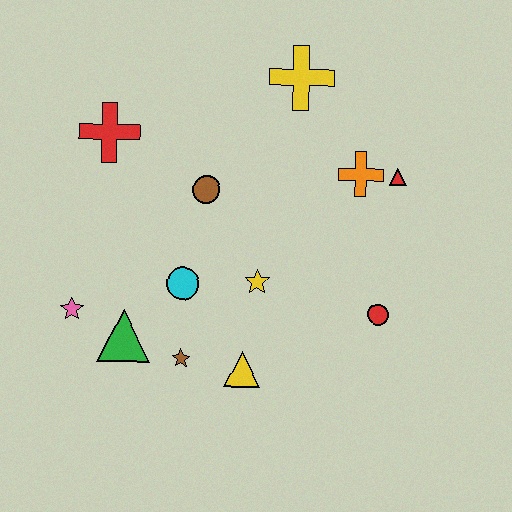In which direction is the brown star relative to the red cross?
The brown star is below the red cross.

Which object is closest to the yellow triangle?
The brown star is closest to the yellow triangle.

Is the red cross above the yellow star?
Yes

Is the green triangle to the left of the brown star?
Yes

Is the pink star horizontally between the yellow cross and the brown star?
No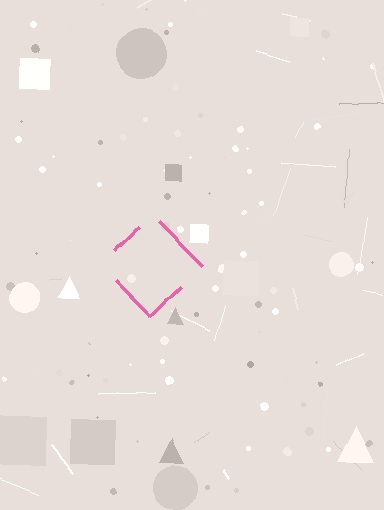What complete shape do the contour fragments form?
The contour fragments form a diamond.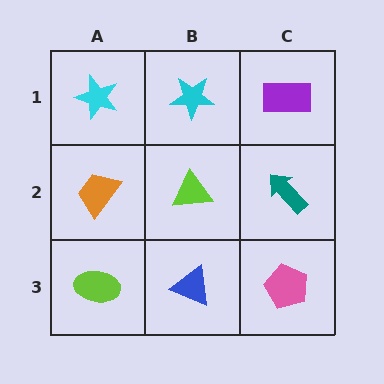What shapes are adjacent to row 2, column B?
A cyan star (row 1, column B), a blue triangle (row 3, column B), an orange trapezoid (row 2, column A), a teal arrow (row 2, column C).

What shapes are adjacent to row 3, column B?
A lime triangle (row 2, column B), a lime ellipse (row 3, column A), a pink pentagon (row 3, column C).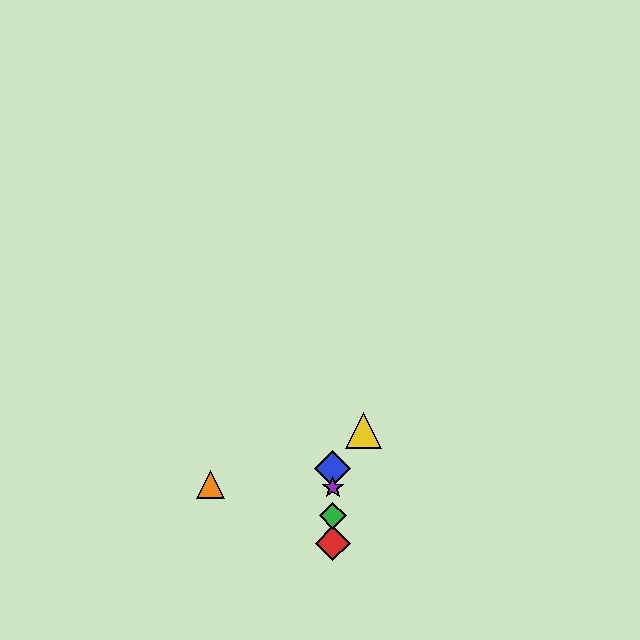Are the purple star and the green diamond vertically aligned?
Yes, both are at x≈333.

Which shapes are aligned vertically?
The red diamond, the blue diamond, the green diamond, the purple star are aligned vertically.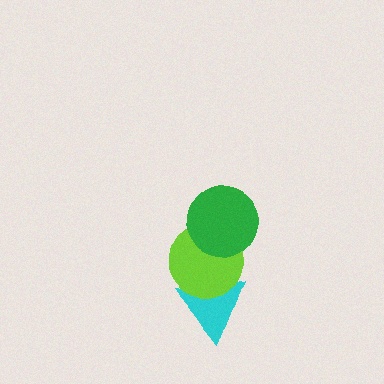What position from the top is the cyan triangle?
The cyan triangle is 3rd from the top.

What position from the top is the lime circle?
The lime circle is 2nd from the top.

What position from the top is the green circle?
The green circle is 1st from the top.